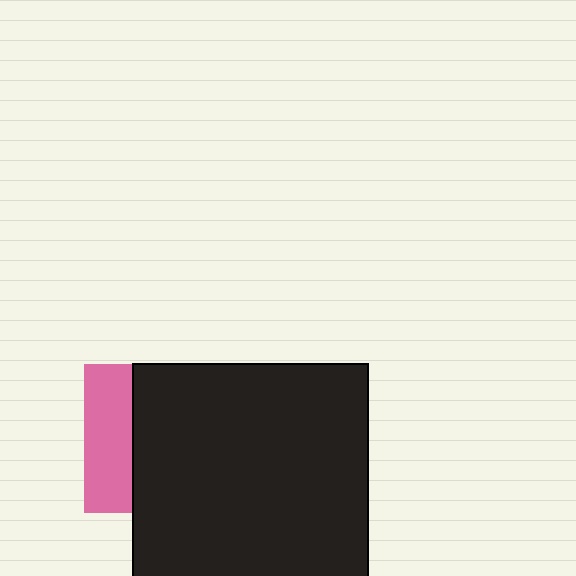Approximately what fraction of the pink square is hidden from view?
Roughly 68% of the pink square is hidden behind the black square.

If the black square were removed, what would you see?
You would see the complete pink square.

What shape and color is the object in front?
The object in front is a black square.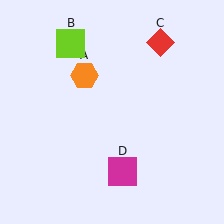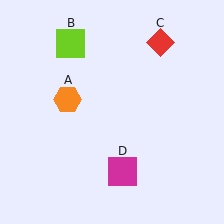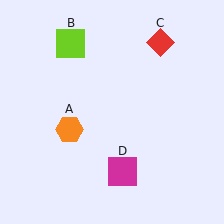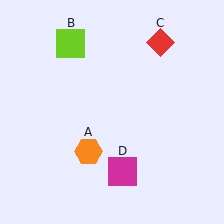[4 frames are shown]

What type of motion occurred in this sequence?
The orange hexagon (object A) rotated counterclockwise around the center of the scene.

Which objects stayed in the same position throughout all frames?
Lime square (object B) and red diamond (object C) and magenta square (object D) remained stationary.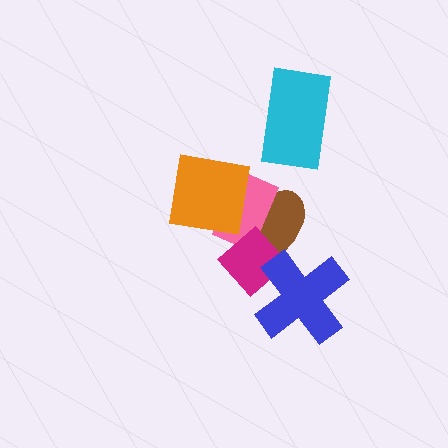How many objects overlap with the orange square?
2 objects overlap with the orange square.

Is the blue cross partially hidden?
No, no other shape covers it.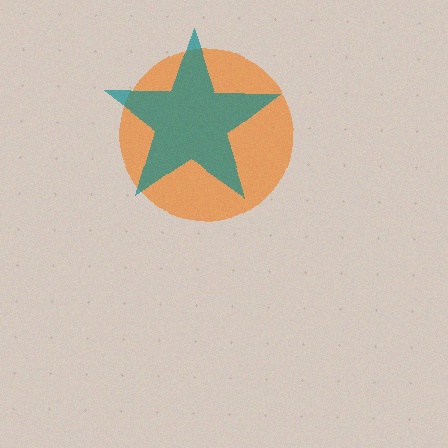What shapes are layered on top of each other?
The layered shapes are: an orange circle, a teal star.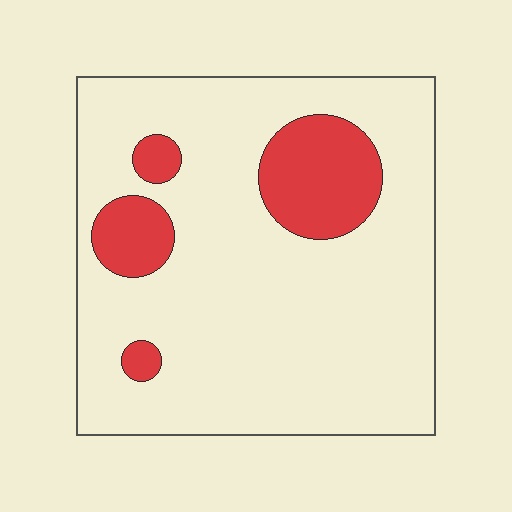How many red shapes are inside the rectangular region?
4.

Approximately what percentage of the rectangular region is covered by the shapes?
Approximately 15%.